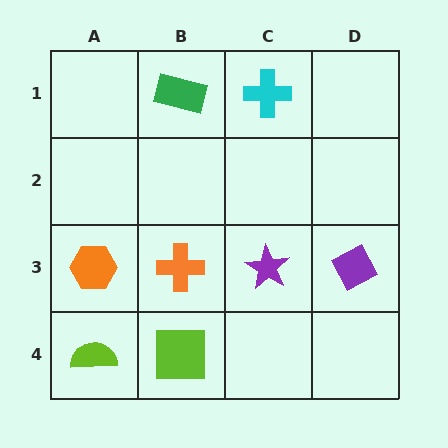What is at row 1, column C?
A cyan cross.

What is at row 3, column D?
A purple diamond.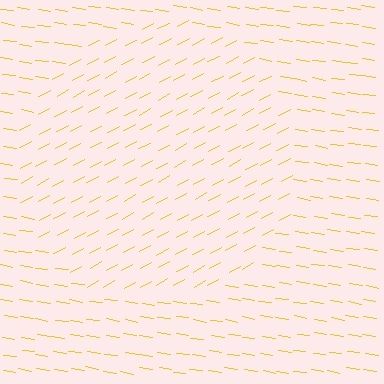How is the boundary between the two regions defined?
The boundary is defined purely by a change in line orientation (approximately 36 degrees difference). All lines are the same color and thickness.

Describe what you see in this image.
The image is filled with small yellow line segments. A circle region in the image has lines oriented differently from the surrounding lines, creating a visible texture boundary.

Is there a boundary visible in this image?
Yes, there is a texture boundary formed by a change in line orientation.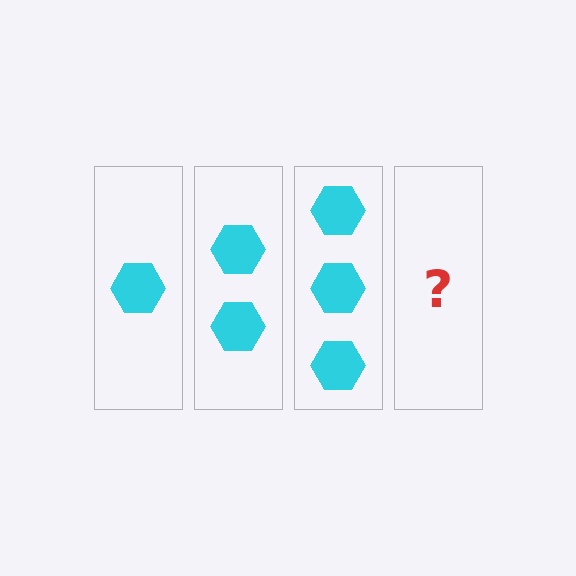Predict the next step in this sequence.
The next step is 4 hexagons.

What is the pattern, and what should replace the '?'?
The pattern is that each step adds one more hexagon. The '?' should be 4 hexagons.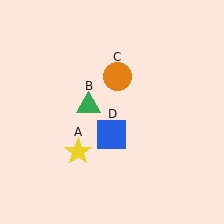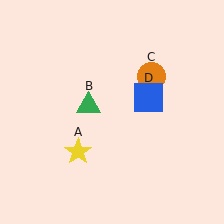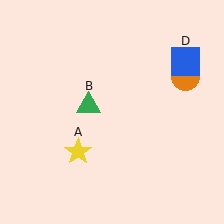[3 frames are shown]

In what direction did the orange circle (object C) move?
The orange circle (object C) moved right.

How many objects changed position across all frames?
2 objects changed position: orange circle (object C), blue square (object D).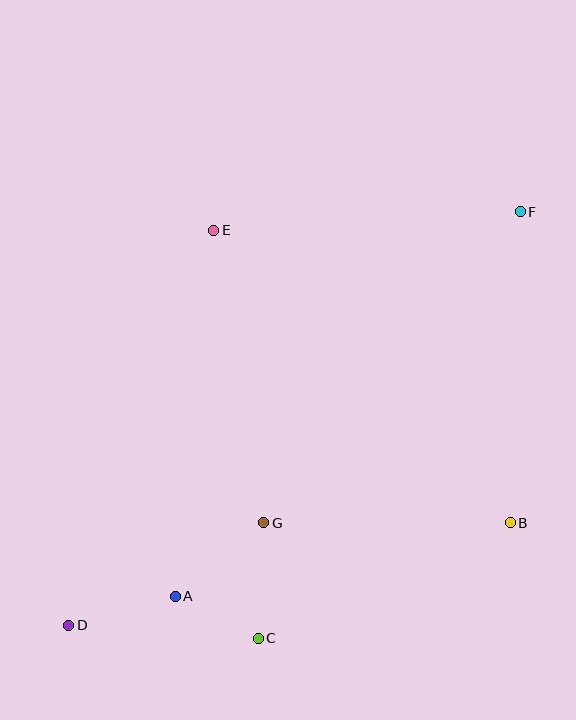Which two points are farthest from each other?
Points D and F are farthest from each other.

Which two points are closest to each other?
Points A and C are closest to each other.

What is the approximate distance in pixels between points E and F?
The distance between E and F is approximately 307 pixels.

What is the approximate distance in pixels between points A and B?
The distance between A and B is approximately 343 pixels.